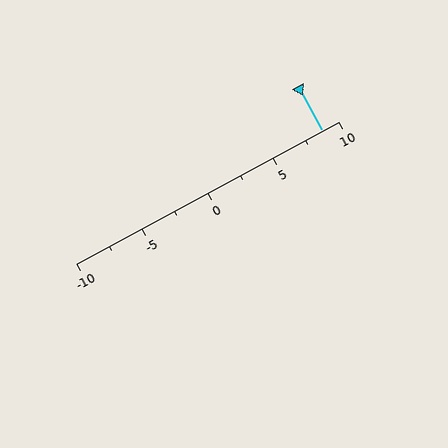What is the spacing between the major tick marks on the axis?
The major ticks are spaced 5 apart.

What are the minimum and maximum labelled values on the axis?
The axis runs from -10 to 10.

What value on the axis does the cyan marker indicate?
The marker indicates approximately 8.8.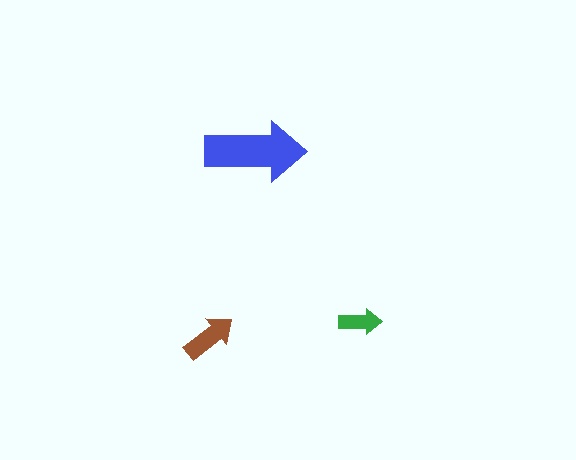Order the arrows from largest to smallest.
the blue one, the brown one, the green one.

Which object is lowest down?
The brown arrow is bottommost.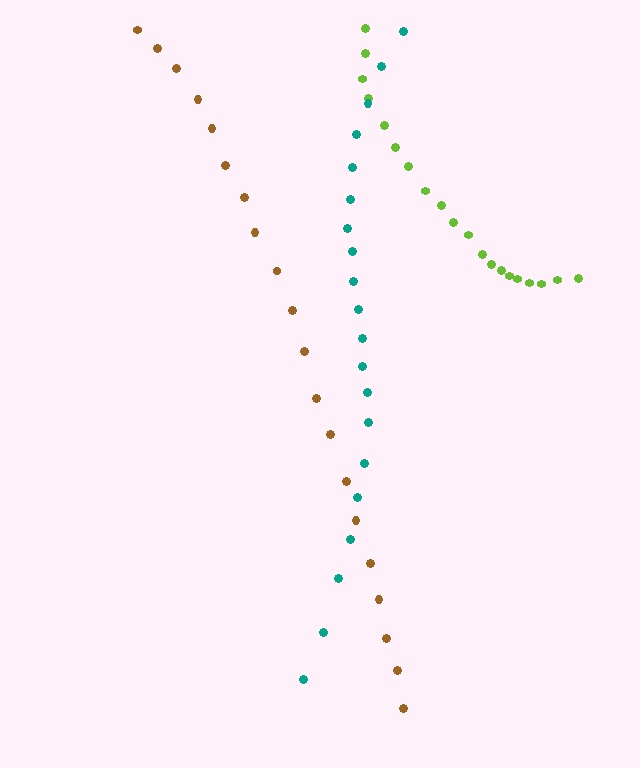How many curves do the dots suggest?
There are 3 distinct paths.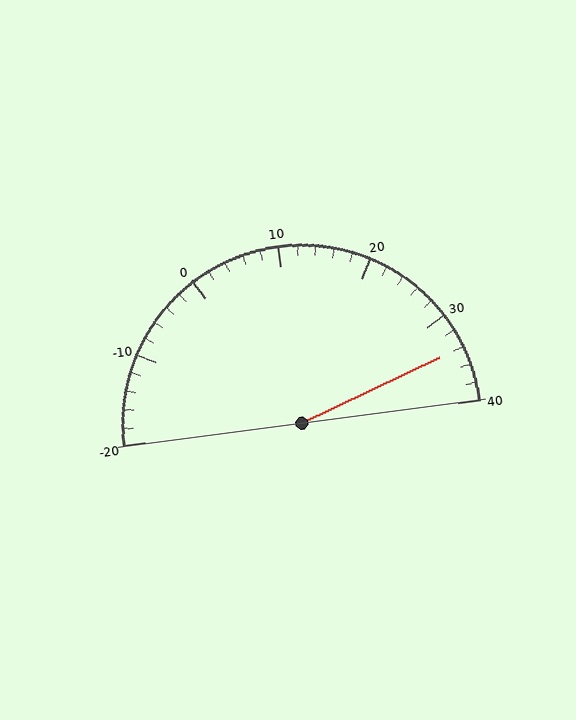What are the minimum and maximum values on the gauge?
The gauge ranges from -20 to 40.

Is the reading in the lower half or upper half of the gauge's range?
The reading is in the upper half of the range (-20 to 40).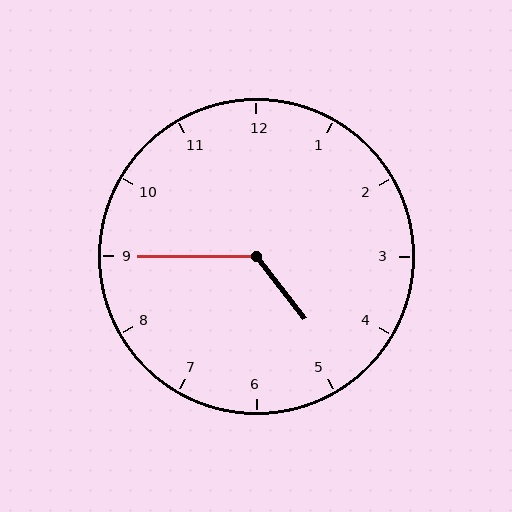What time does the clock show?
4:45.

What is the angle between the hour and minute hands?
Approximately 128 degrees.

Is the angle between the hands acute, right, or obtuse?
It is obtuse.